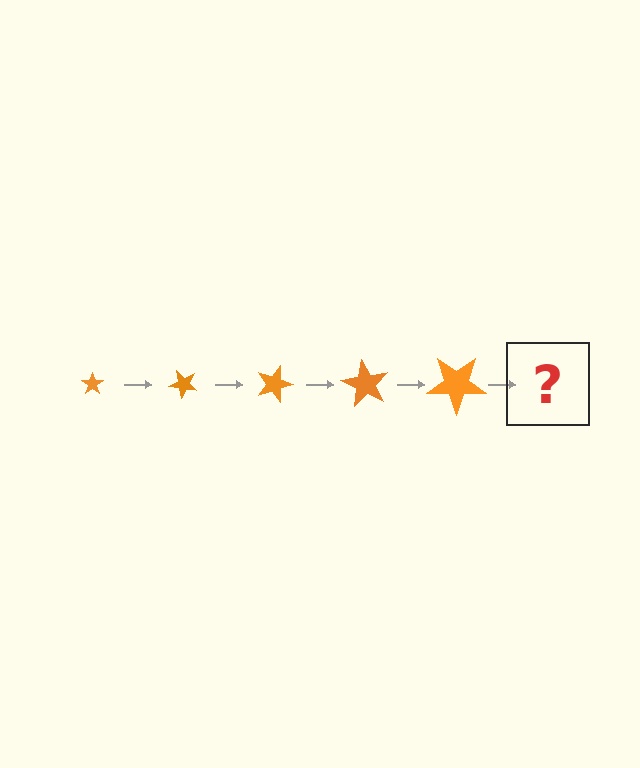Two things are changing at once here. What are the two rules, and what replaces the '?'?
The two rules are that the star grows larger each step and it rotates 45 degrees each step. The '?' should be a star, larger than the previous one and rotated 225 degrees from the start.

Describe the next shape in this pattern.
It should be a star, larger than the previous one and rotated 225 degrees from the start.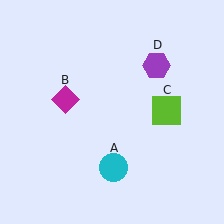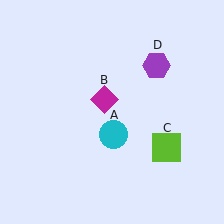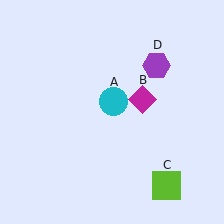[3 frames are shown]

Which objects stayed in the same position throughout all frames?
Purple hexagon (object D) remained stationary.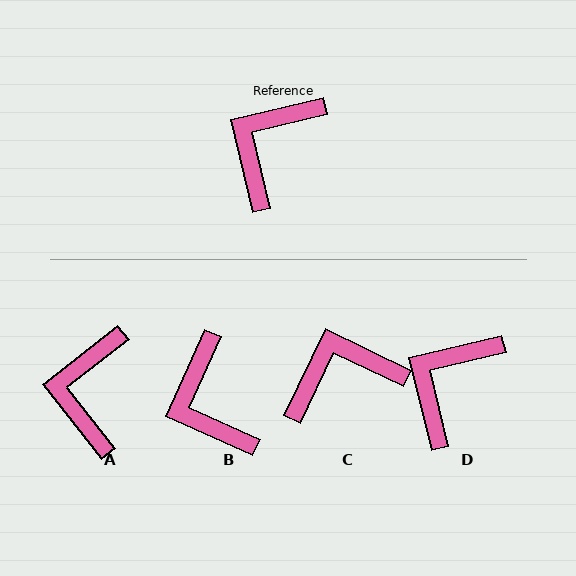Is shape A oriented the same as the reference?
No, it is off by about 24 degrees.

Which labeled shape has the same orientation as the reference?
D.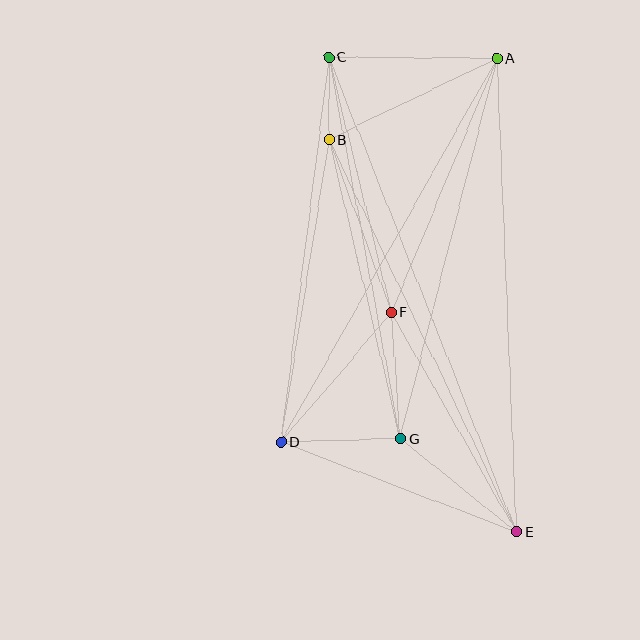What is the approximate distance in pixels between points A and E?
The distance between A and E is approximately 474 pixels.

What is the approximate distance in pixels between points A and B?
The distance between A and B is approximately 187 pixels.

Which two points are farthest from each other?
Points C and E are farthest from each other.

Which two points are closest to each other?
Points B and C are closest to each other.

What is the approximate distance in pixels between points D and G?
The distance between D and G is approximately 119 pixels.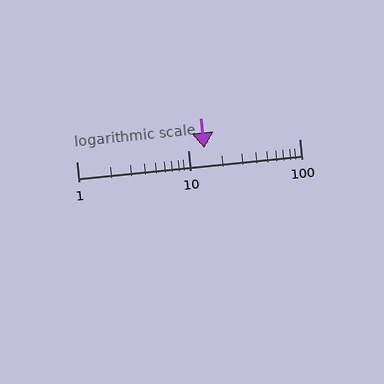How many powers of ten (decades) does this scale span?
The scale spans 2 decades, from 1 to 100.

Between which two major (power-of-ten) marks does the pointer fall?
The pointer is between 10 and 100.